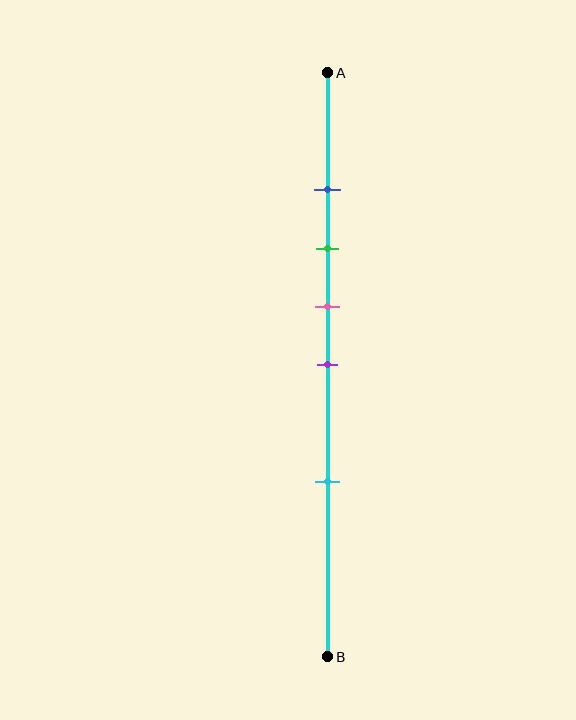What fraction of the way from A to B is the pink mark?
The pink mark is approximately 40% (0.4) of the way from A to B.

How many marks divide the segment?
There are 5 marks dividing the segment.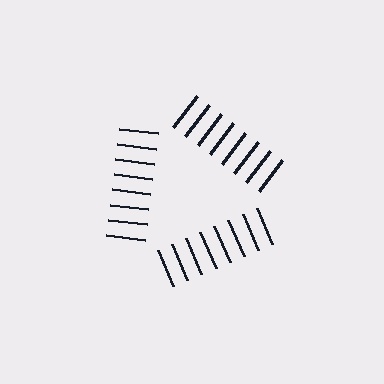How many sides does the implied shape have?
3 sides — the line-ends trace a triangle.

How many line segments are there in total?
24 — 8 along each of the 3 edges.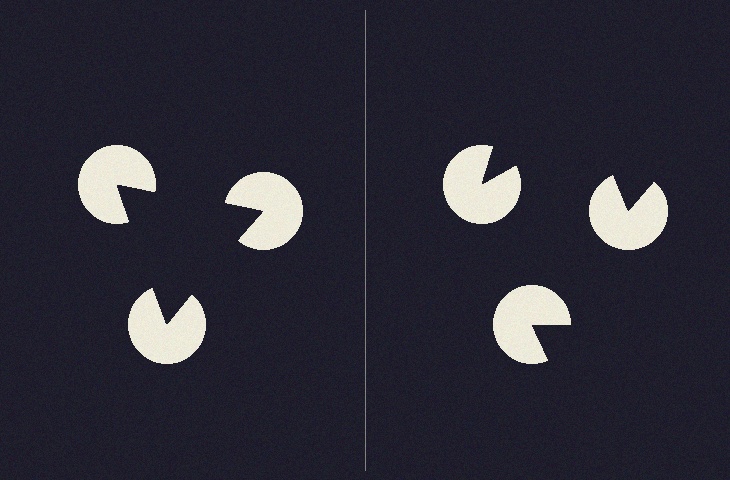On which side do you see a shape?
An illusory triangle appears on the left side. On the right side the wedge cuts are rotated, so no coherent shape forms.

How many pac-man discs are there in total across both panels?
6 — 3 on each side.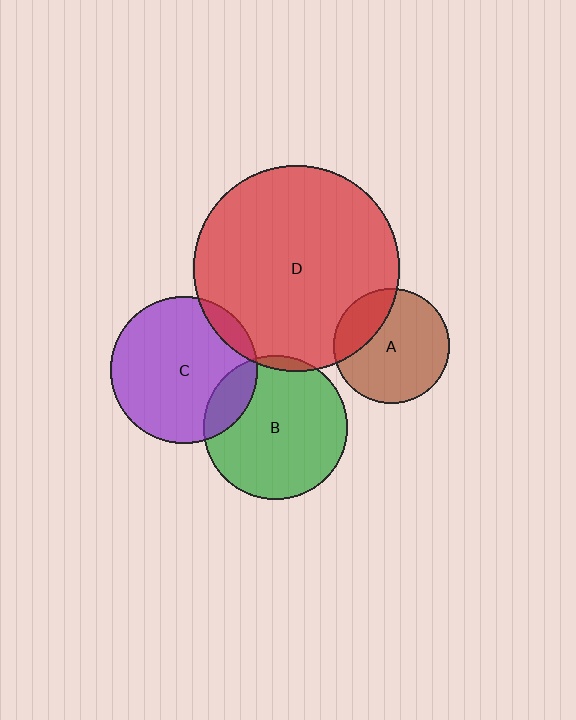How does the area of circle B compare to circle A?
Approximately 1.6 times.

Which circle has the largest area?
Circle D (red).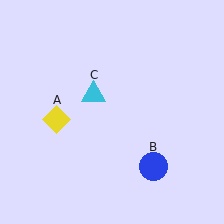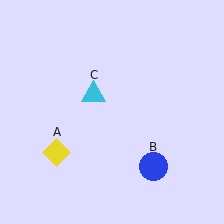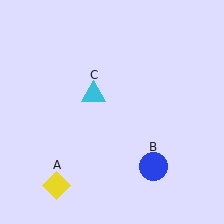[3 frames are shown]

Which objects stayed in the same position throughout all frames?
Blue circle (object B) and cyan triangle (object C) remained stationary.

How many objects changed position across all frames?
1 object changed position: yellow diamond (object A).